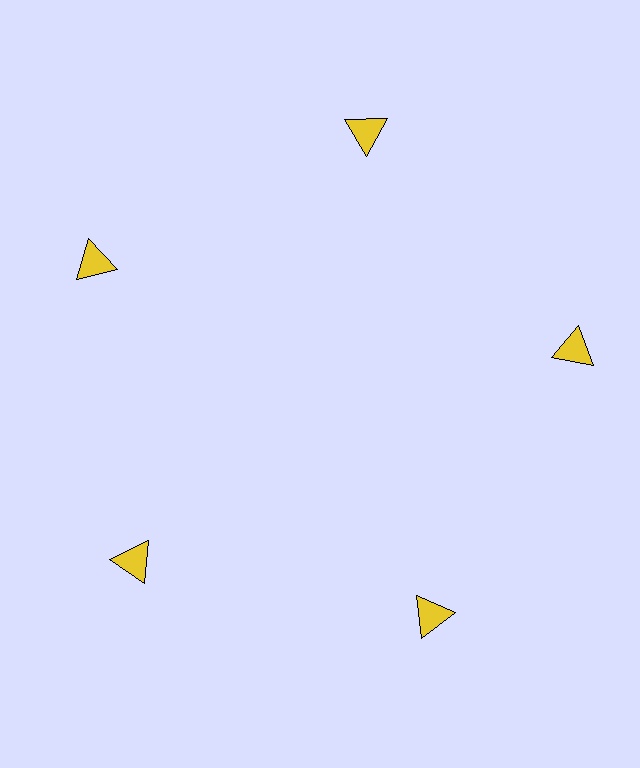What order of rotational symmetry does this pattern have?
This pattern has 5-fold rotational symmetry.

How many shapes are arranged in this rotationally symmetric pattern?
There are 5 shapes, arranged in 5 groups of 1.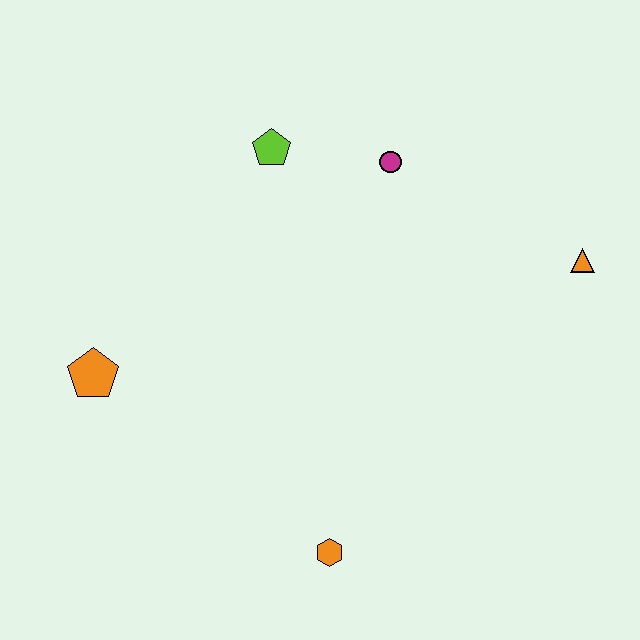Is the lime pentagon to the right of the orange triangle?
No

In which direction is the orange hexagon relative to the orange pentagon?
The orange hexagon is to the right of the orange pentagon.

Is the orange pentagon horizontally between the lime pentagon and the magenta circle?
No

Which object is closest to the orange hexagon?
The orange pentagon is closest to the orange hexagon.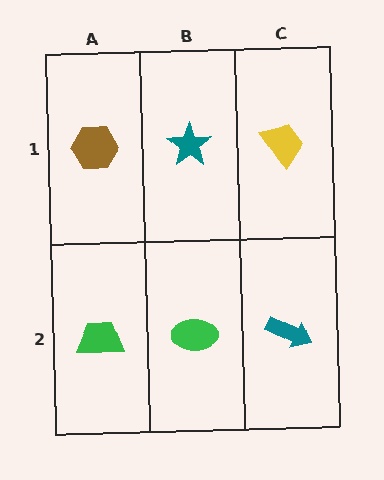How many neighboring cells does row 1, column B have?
3.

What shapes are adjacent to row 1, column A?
A green trapezoid (row 2, column A), a teal star (row 1, column B).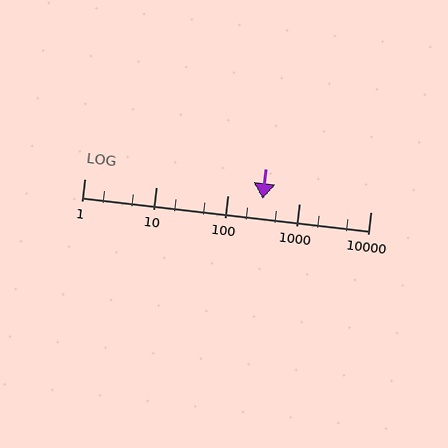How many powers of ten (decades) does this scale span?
The scale spans 4 decades, from 1 to 10000.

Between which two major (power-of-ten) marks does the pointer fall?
The pointer is between 100 and 1000.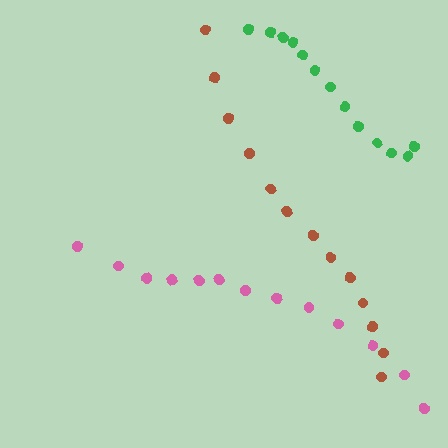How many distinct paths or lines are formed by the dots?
There are 3 distinct paths.